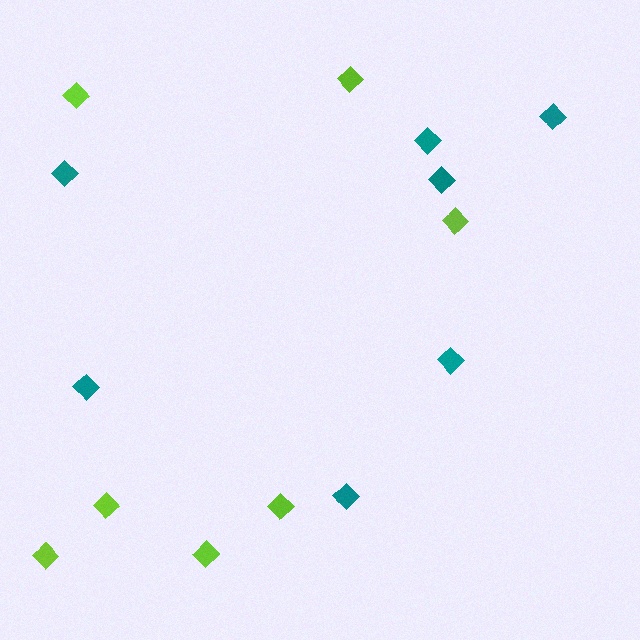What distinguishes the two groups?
There are 2 groups: one group of teal diamonds (7) and one group of lime diamonds (7).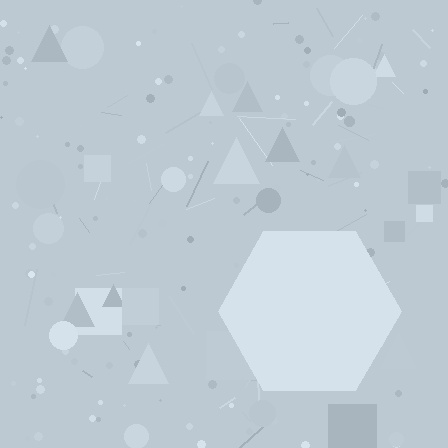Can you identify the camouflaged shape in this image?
The camouflaged shape is a hexagon.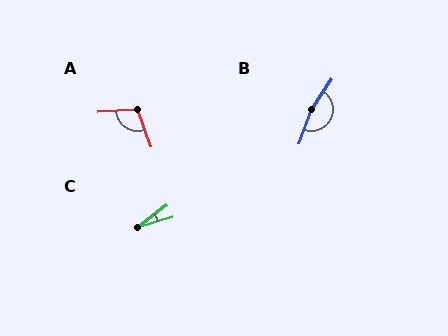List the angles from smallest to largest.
C (22°), A (107°), B (165°).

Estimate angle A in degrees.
Approximately 107 degrees.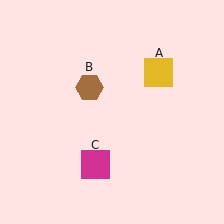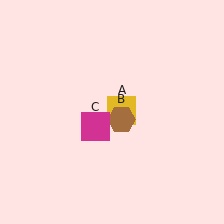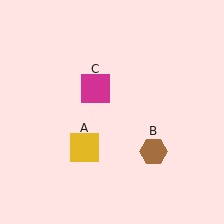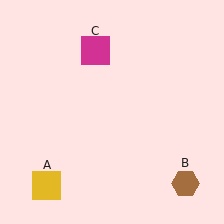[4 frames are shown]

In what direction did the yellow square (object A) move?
The yellow square (object A) moved down and to the left.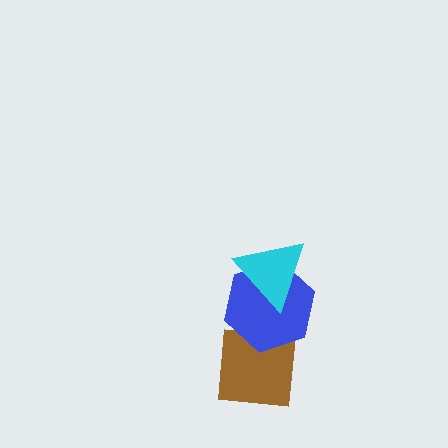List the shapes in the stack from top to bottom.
From top to bottom: the cyan triangle, the blue hexagon, the brown square.